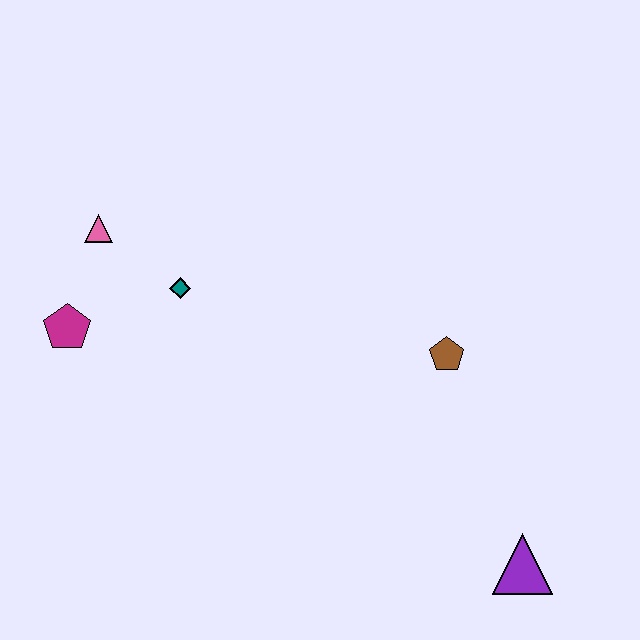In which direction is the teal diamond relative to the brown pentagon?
The teal diamond is to the left of the brown pentagon.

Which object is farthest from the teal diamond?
The purple triangle is farthest from the teal diamond.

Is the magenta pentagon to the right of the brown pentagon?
No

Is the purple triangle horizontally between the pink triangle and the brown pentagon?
No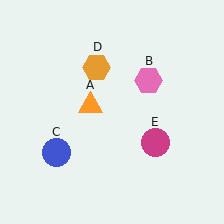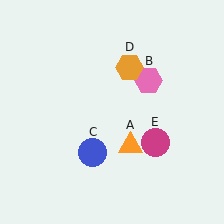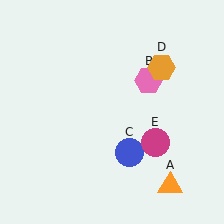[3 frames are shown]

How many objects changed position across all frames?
3 objects changed position: orange triangle (object A), blue circle (object C), orange hexagon (object D).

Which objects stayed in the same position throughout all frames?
Pink hexagon (object B) and magenta circle (object E) remained stationary.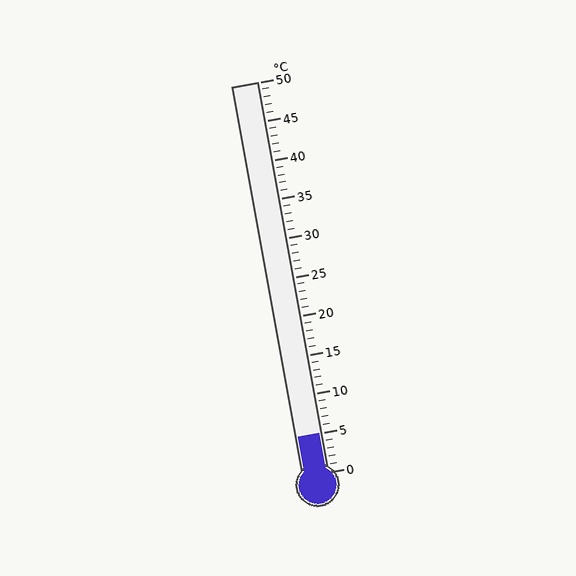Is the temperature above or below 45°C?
The temperature is below 45°C.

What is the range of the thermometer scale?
The thermometer scale ranges from 0°C to 50°C.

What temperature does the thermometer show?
The thermometer shows approximately 5°C.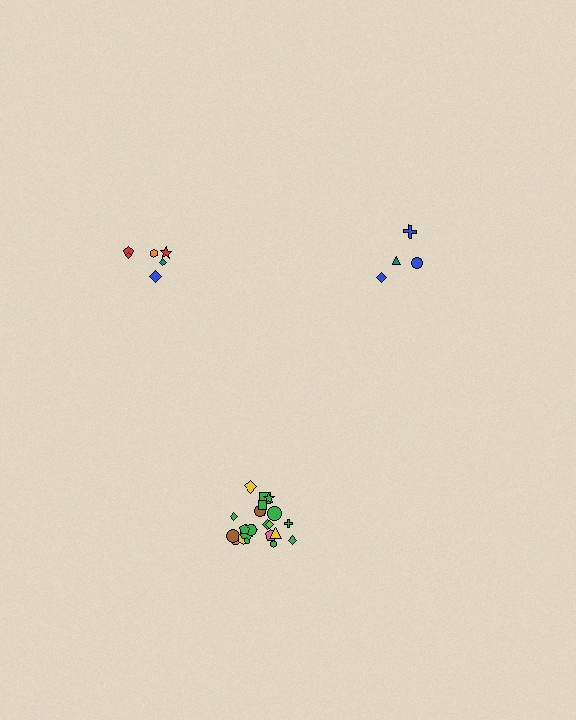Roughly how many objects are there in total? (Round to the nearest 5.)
Roughly 35 objects in total.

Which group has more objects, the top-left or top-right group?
The top-left group.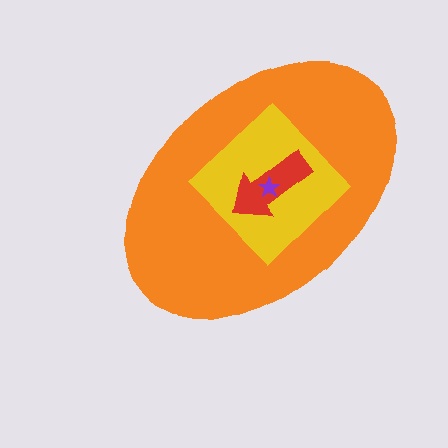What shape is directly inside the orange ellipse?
The yellow diamond.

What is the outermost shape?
The orange ellipse.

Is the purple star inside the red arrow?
Yes.